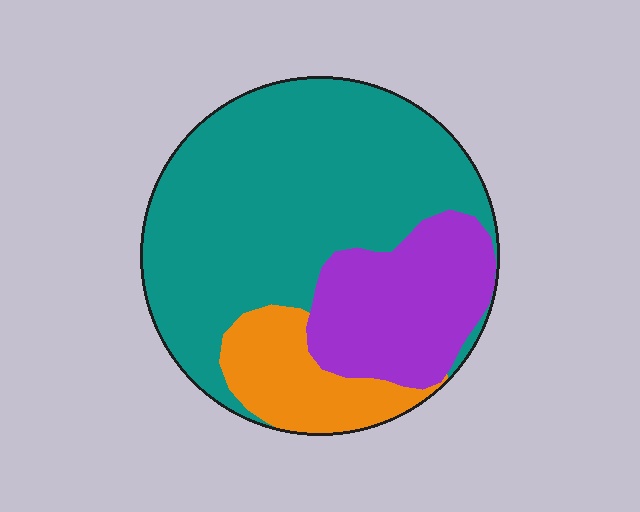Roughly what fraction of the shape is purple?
Purple covers roughly 25% of the shape.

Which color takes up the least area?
Orange, at roughly 15%.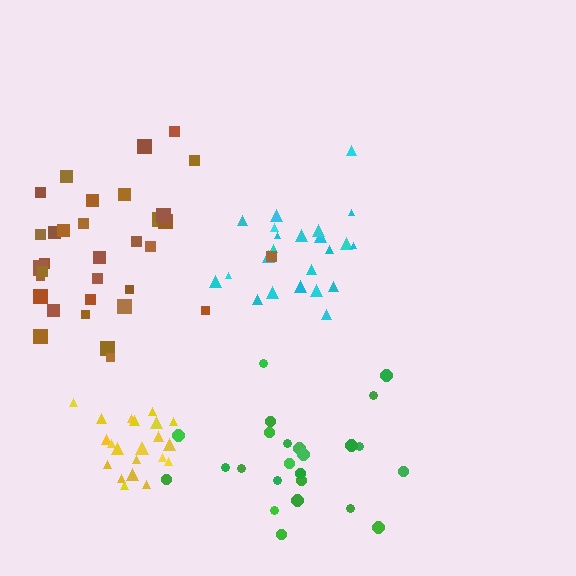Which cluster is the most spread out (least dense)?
Green.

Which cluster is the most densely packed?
Yellow.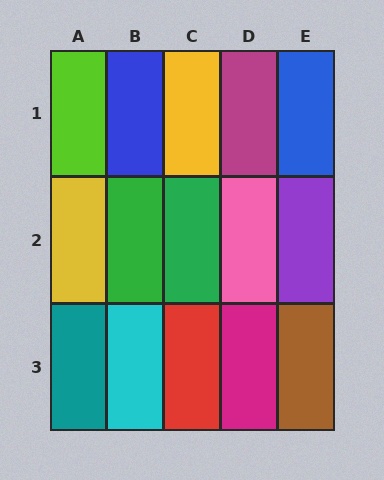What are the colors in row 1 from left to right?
Lime, blue, yellow, magenta, blue.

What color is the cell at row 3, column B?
Cyan.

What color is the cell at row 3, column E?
Brown.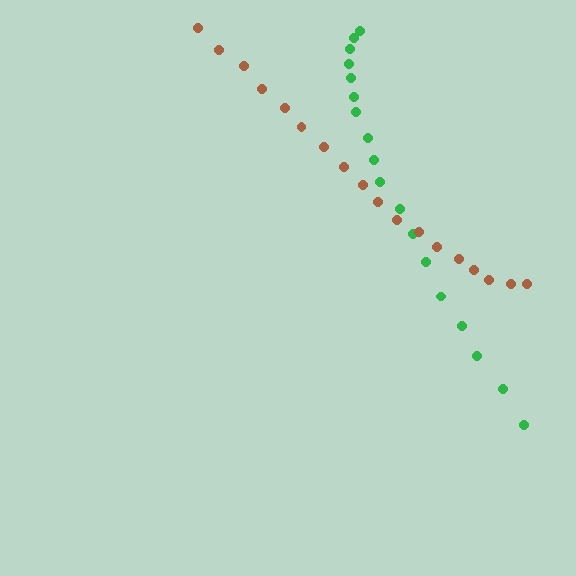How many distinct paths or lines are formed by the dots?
There are 2 distinct paths.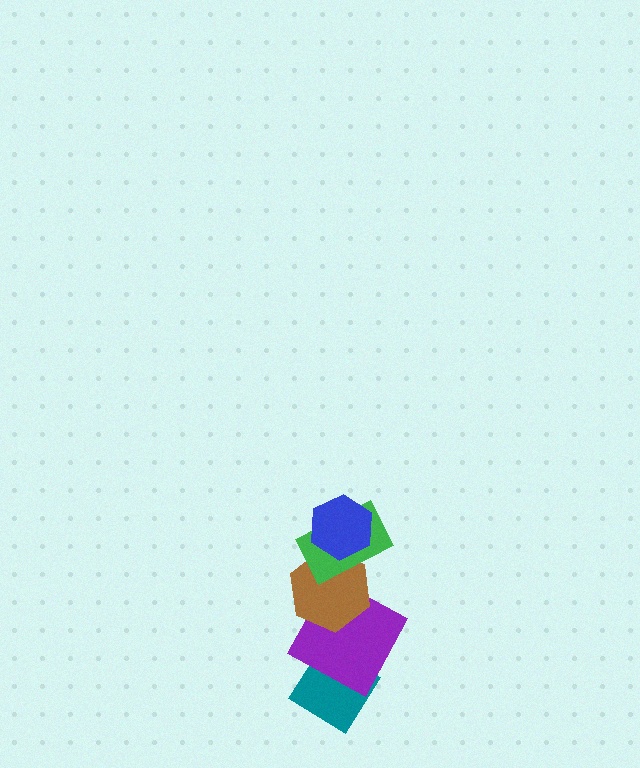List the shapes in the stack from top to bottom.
From top to bottom: the blue hexagon, the green rectangle, the brown hexagon, the purple square, the teal diamond.